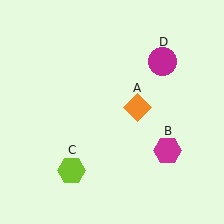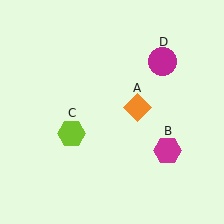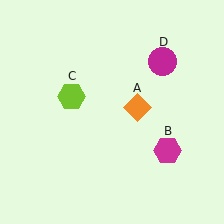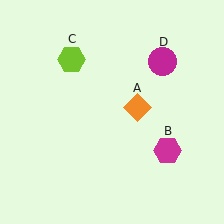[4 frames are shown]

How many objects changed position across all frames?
1 object changed position: lime hexagon (object C).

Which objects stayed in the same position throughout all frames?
Orange diamond (object A) and magenta hexagon (object B) and magenta circle (object D) remained stationary.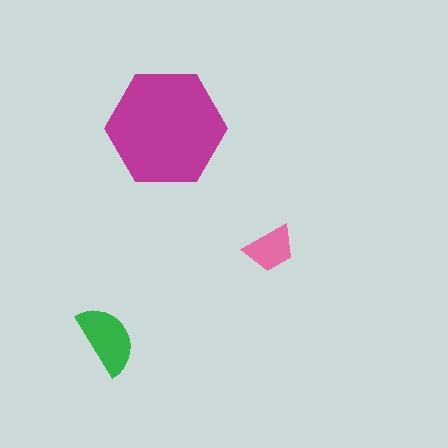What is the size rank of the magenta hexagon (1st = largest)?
1st.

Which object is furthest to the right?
The pink trapezoid is rightmost.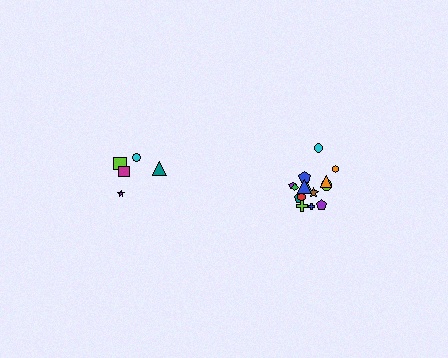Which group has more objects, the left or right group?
The right group.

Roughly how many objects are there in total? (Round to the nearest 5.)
Roughly 20 objects in total.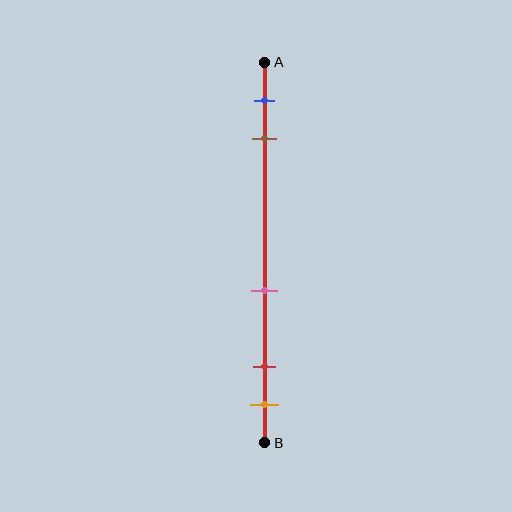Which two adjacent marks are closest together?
The red and orange marks are the closest adjacent pair.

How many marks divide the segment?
There are 5 marks dividing the segment.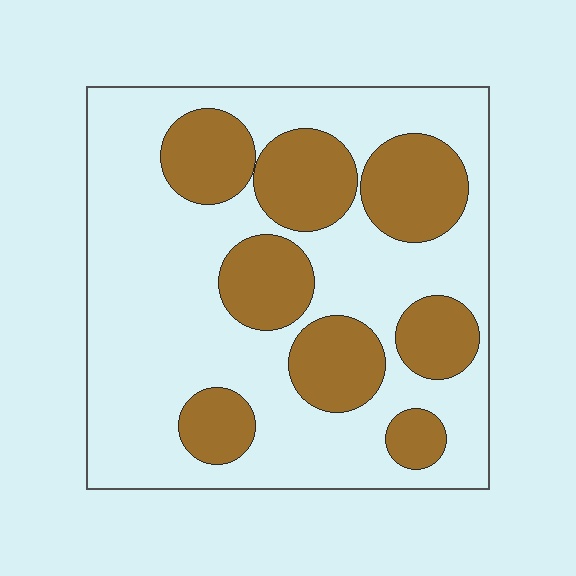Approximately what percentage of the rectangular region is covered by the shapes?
Approximately 35%.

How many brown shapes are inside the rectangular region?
8.